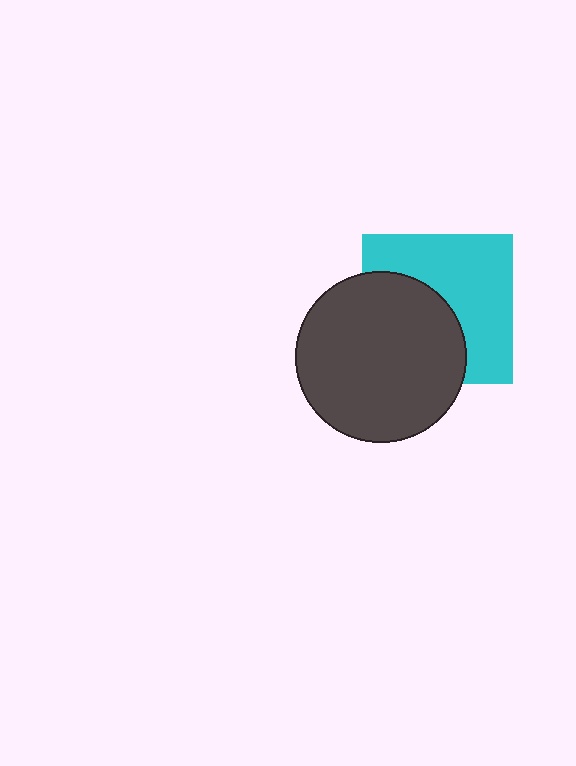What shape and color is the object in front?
The object in front is a dark gray circle.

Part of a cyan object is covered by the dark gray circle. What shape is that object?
It is a square.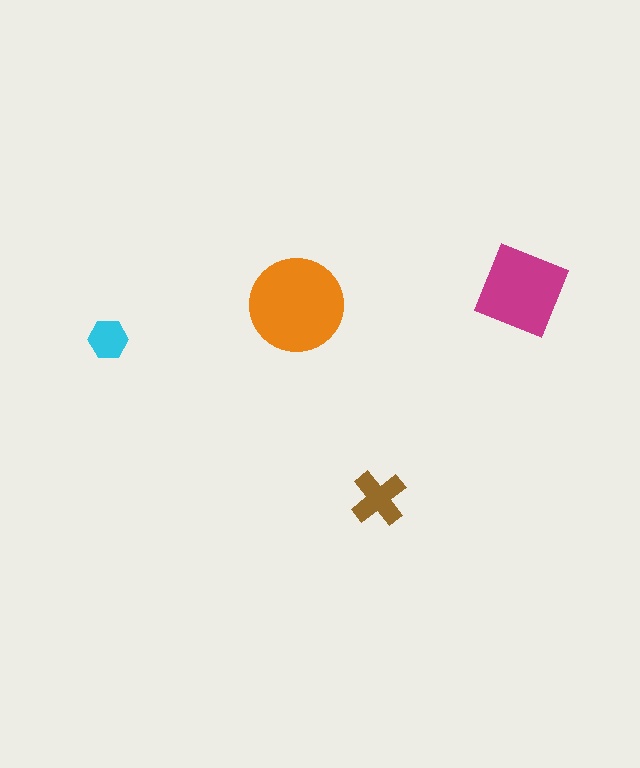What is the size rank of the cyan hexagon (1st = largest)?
4th.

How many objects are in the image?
There are 4 objects in the image.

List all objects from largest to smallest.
The orange circle, the magenta diamond, the brown cross, the cyan hexagon.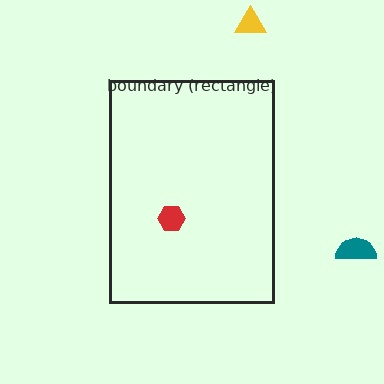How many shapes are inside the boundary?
1 inside, 2 outside.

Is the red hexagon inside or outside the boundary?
Inside.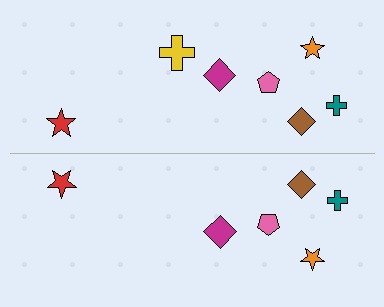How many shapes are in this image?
There are 13 shapes in this image.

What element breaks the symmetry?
A yellow cross is missing from the bottom side.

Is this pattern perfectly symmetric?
No, the pattern is not perfectly symmetric. A yellow cross is missing from the bottom side.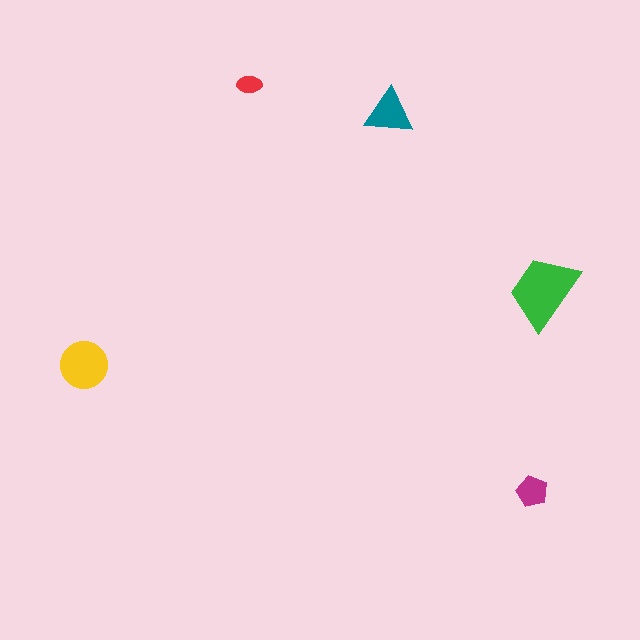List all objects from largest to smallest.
The green trapezoid, the yellow circle, the teal triangle, the magenta pentagon, the red ellipse.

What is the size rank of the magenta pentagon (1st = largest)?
4th.